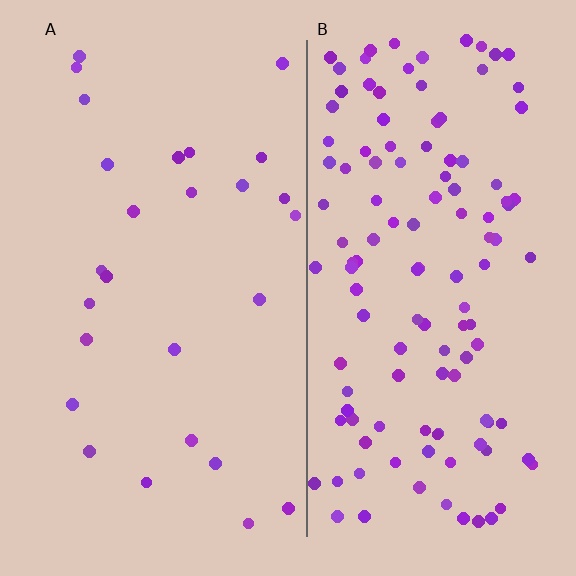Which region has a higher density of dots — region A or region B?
B (the right).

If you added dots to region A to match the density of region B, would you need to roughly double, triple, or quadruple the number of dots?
Approximately quadruple.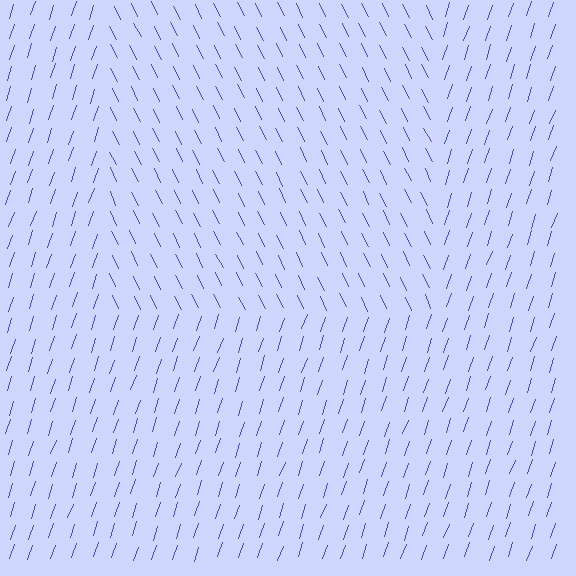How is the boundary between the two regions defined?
The boundary is defined purely by a change in line orientation (approximately 45 degrees difference). All lines are the same color and thickness.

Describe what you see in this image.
The image is filled with small blue line segments. A rectangle region in the image has lines oriented differently from the surrounding lines, creating a visible texture boundary.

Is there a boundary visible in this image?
Yes, there is a texture boundary formed by a change in line orientation.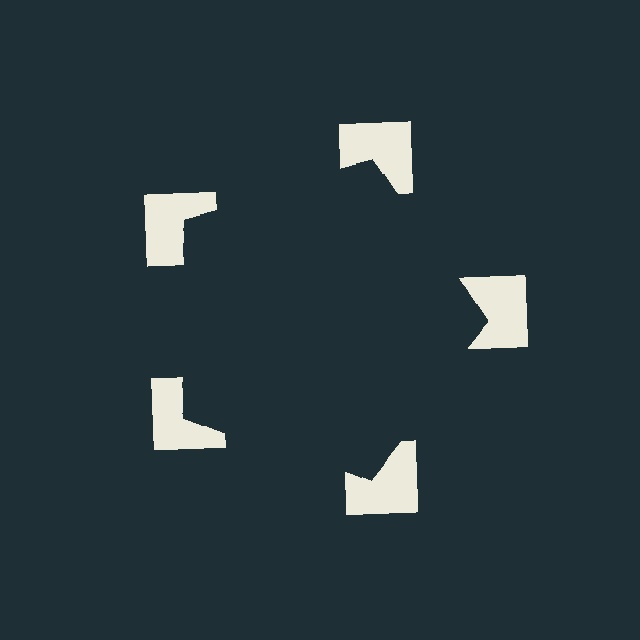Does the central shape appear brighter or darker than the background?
It typically appears slightly darker than the background, even though no actual brightness change is drawn.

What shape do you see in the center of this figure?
An illusory pentagon — its edges are inferred from the aligned wedge cuts in the notched squares, not physically drawn.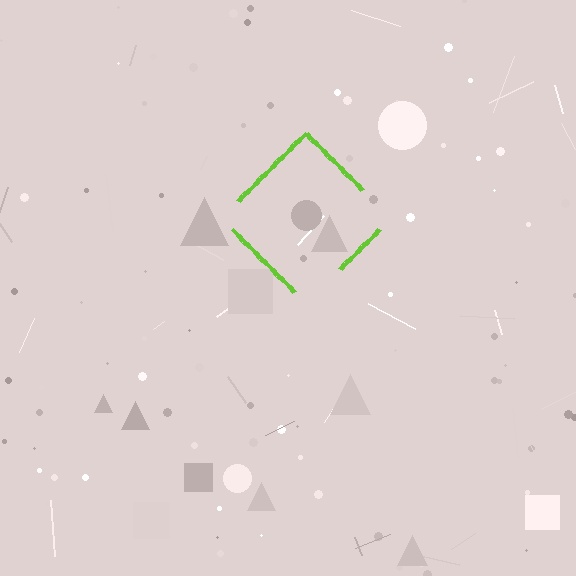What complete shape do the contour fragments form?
The contour fragments form a diamond.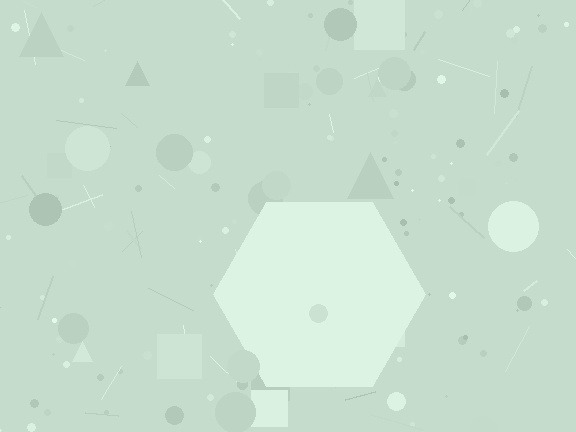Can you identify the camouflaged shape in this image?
The camouflaged shape is a hexagon.